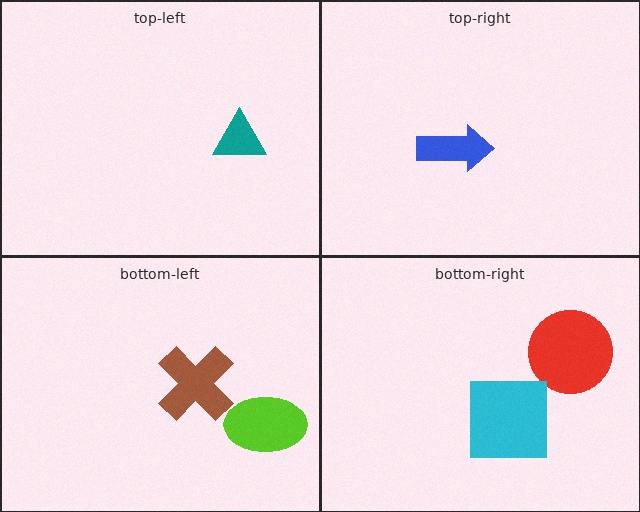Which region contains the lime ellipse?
The bottom-left region.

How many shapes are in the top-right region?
1.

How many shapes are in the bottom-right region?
2.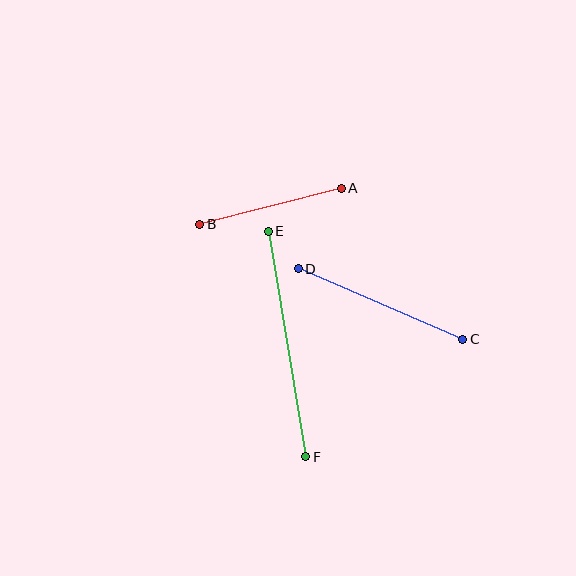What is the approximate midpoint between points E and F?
The midpoint is at approximately (287, 344) pixels.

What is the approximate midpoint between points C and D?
The midpoint is at approximately (381, 304) pixels.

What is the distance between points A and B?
The distance is approximately 146 pixels.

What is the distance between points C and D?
The distance is approximately 179 pixels.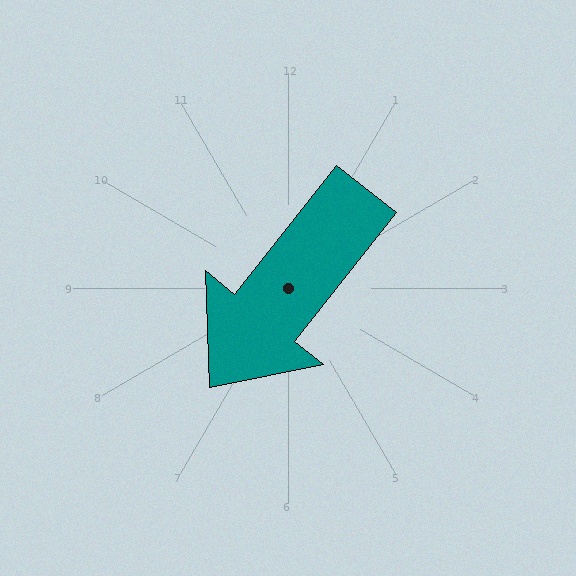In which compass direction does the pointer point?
Southwest.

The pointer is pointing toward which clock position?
Roughly 7 o'clock.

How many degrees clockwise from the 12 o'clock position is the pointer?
Approximately 218 degrees.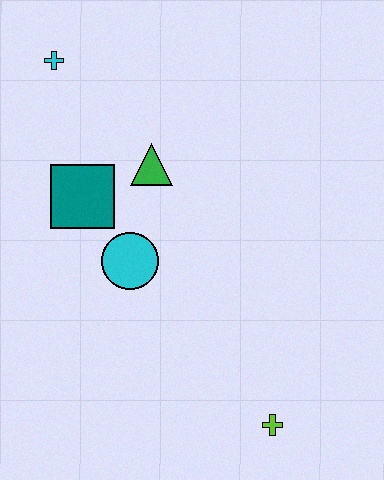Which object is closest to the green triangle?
The teal square is closest to the green triangle.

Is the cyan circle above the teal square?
No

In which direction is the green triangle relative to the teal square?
The green triangle is to the right of the teal square.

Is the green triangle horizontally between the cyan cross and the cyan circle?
No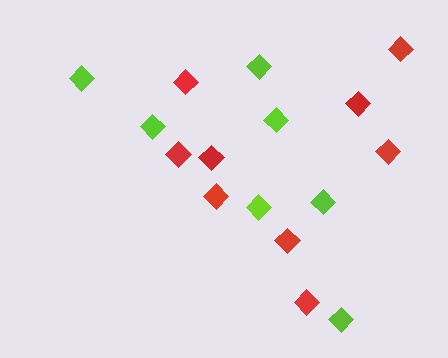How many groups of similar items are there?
There are 2 groups: one group of lime diamonds (7) and one group of red diamonds (9).